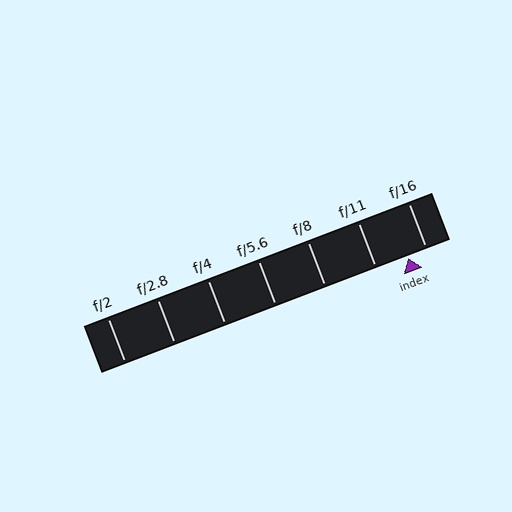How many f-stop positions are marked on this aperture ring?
There are 7 f-stop positions marked.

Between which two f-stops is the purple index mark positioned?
The index mark is between f/11 and f/16.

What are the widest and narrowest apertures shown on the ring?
The widest aperture shown is f/2 and the narrowest is f/16.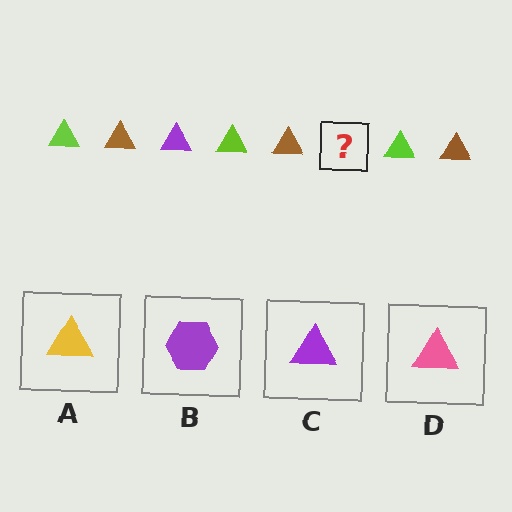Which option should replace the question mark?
Option C.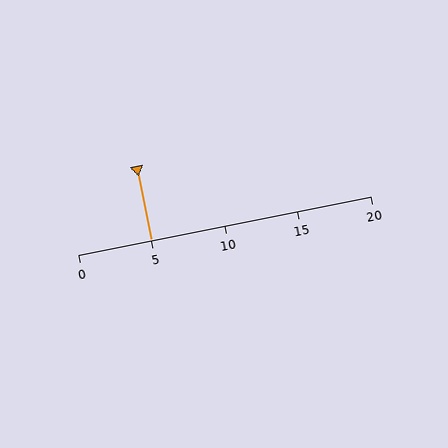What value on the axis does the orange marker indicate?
The marker indicates approximately 5.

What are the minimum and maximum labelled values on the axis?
The axis runs from 0 to 20.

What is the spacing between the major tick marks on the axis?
The major ticks are spaced 5 apart.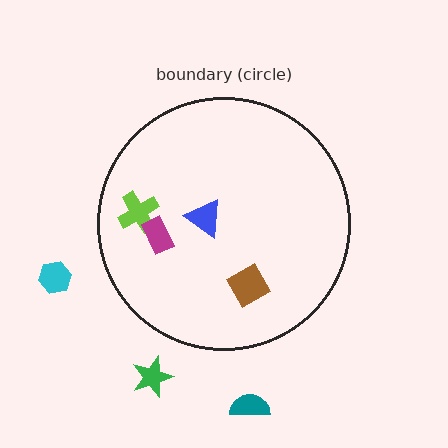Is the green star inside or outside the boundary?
Outside.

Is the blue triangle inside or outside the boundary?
Inside.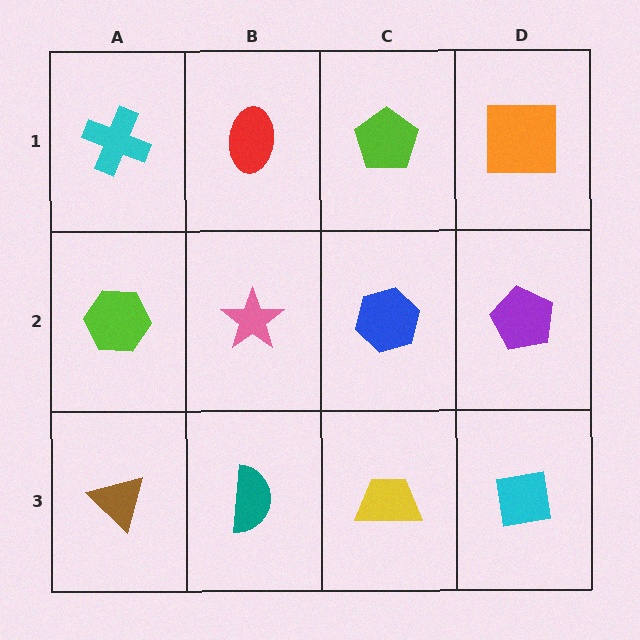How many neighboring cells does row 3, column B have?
3.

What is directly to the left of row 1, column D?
A lime pentagon.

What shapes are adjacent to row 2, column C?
A lime pentagon (row 1, column C), a yellow trapezoid (row 3, column C), a pink star (row 2, column B), a purple pentagon (row 2, column D).